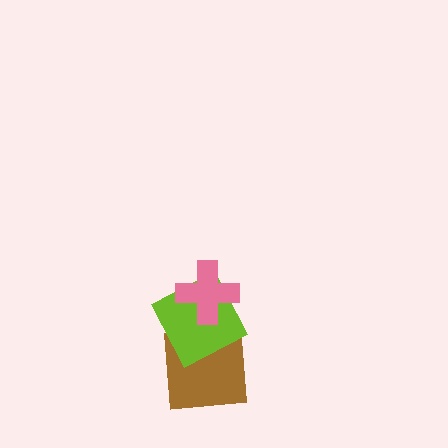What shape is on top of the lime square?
The pink cross is on top of the lime square.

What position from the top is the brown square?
The brown square is 3rd from the top.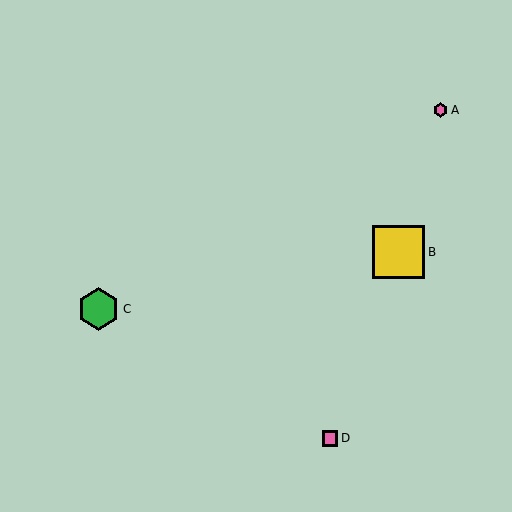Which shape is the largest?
The yellow square (labeled B) is the largest.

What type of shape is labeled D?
Shape D is a pink square.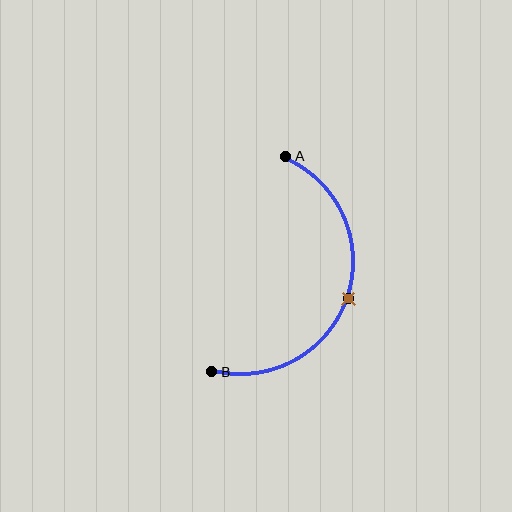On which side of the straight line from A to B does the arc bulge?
The arc bulges to the right of the straight line connecting A and B.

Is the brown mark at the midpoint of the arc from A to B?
Yes. The brown mark lies on the arc at equal arc-length from both A and B — it is the arc midpoint.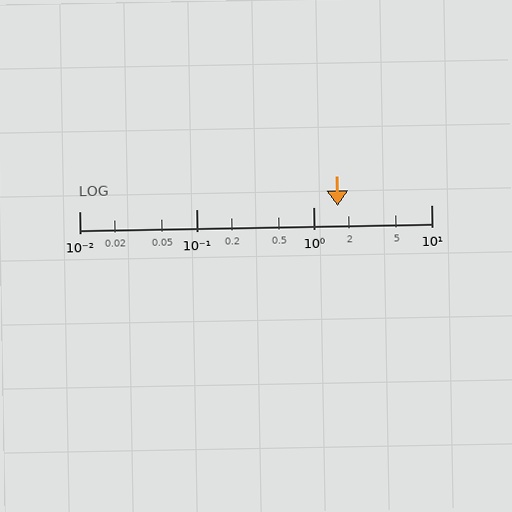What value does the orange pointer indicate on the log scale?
The pointer indicates approximately 1.6.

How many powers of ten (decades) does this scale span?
The scale spans 3 decades, from 0.01 to 10.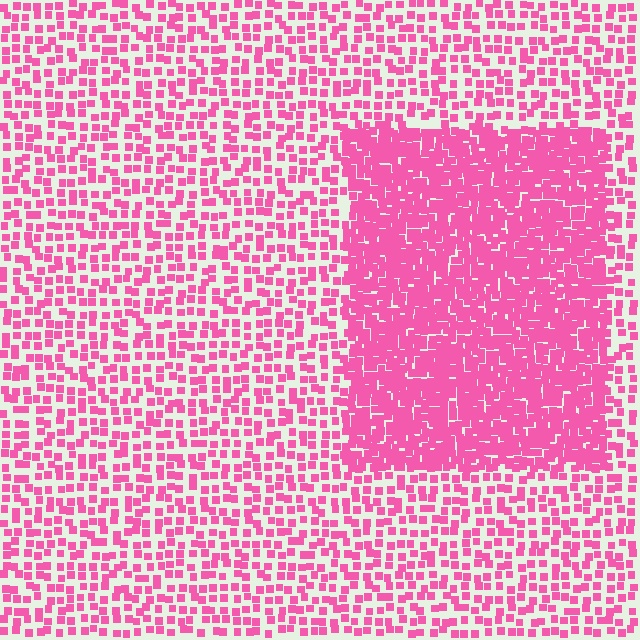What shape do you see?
I see a rectangle.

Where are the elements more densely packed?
The elements are more densely packed inside the rectangle boundary.